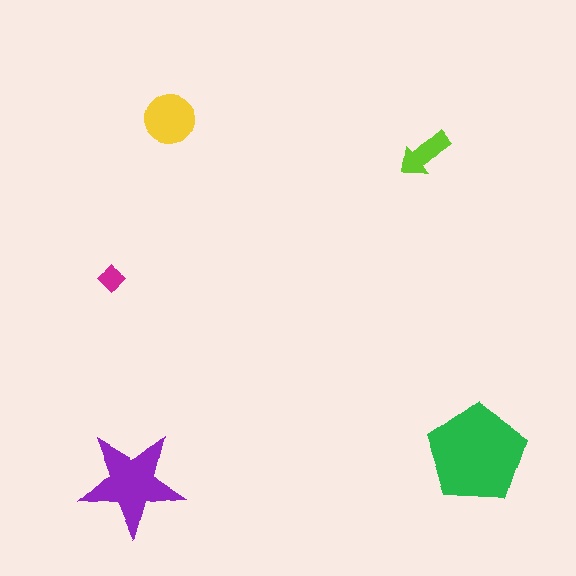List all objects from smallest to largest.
The magenta diamond, the lime arrow, the yellow circle, the purple star, the green pentagon.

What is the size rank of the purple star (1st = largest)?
2nd.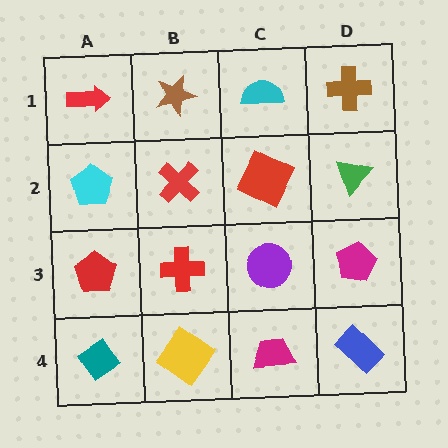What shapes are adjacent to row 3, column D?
A green triangle (row 2, column D), a blue rectangle (row 4, column D), a purple circle (row 3, column C).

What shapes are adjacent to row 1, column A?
A cyan pentagon (row 2, column A), a brown star (row 1, column B).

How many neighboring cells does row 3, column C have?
4.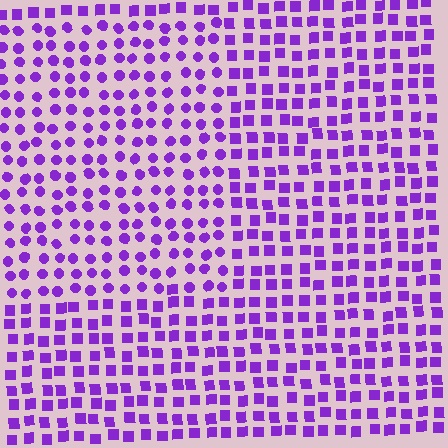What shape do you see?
I see a rectangle.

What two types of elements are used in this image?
The image uses circles inside the rectangle region and squares outside it.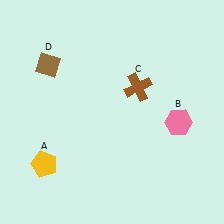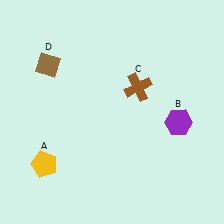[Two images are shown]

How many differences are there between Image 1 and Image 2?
There is 1 difference between the two images.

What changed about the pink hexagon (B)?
In Image 1, B is pink. In Image 2, it changed to purple.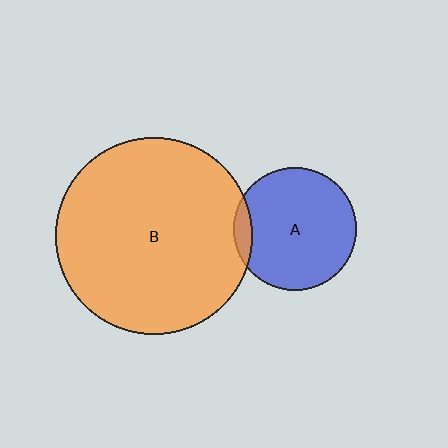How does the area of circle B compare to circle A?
Approximately 2.5 times.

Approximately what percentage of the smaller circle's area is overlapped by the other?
Approximately 10%.